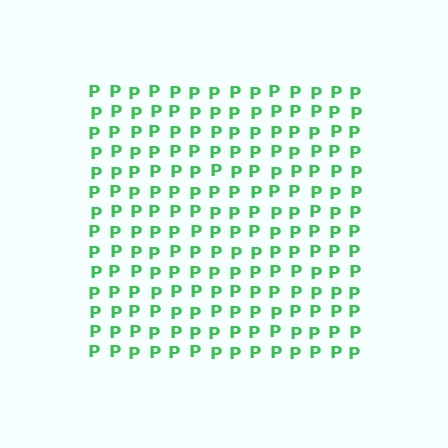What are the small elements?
The small elements are letter P's.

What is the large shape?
The large shape is a square.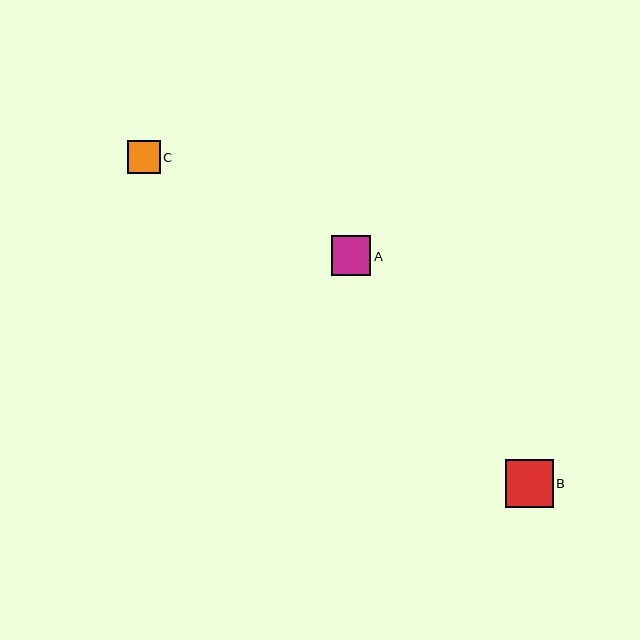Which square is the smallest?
Square C is the smallest with a size of approximately 33 pixels.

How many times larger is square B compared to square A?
Square B is approximately 1.2 times the size of square A.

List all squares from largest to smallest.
From largest to smallest: B, A, C.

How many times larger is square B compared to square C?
Square B is approximately 1.5 times the size of square C.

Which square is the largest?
Square B is the largest with a size of approximately 48 pixels.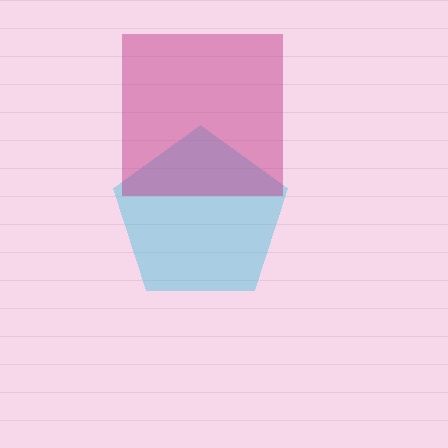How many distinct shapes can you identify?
There are 2 distinct shapes: a cyan pentagon, a magenta square.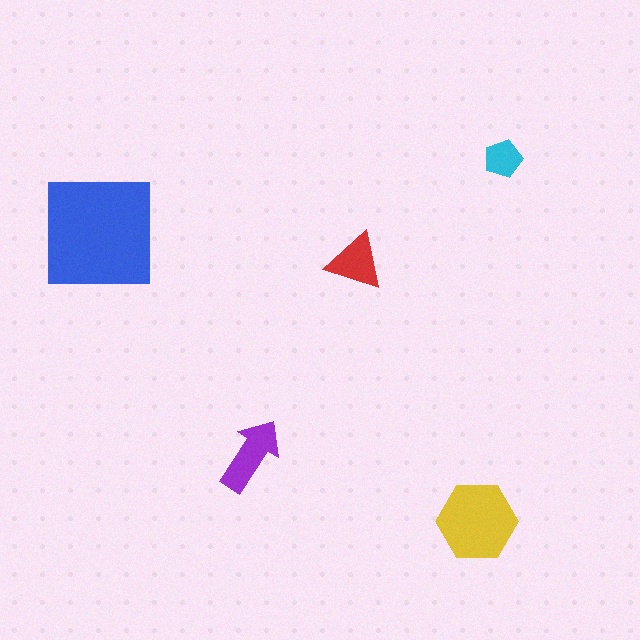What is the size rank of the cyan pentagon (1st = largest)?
5th.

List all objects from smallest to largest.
The cyan pentagon, the red triangle, the purple arrow, the yellow hexagon, the blue square.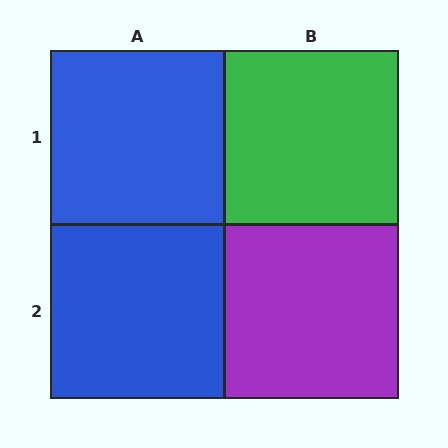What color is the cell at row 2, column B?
Purple.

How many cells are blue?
2 cells are blue.